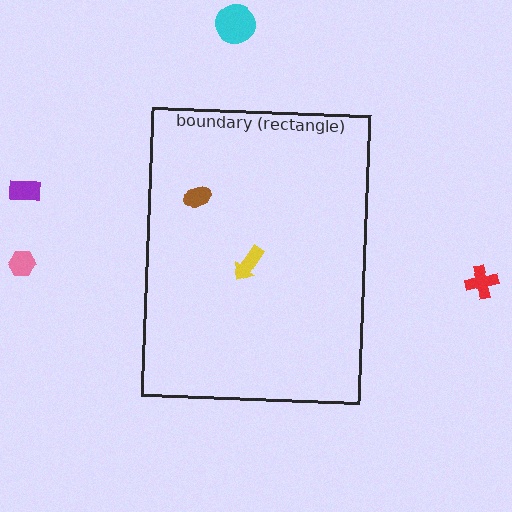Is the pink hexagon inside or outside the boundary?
Outside.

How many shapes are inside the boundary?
2 inside, 4 outside.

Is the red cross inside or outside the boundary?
Outside.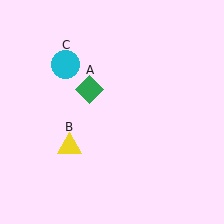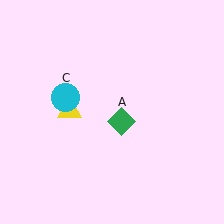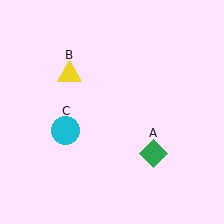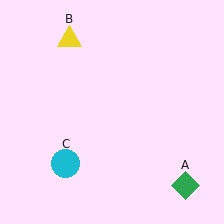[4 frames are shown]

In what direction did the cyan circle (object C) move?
The cyan circle (object C) moved down.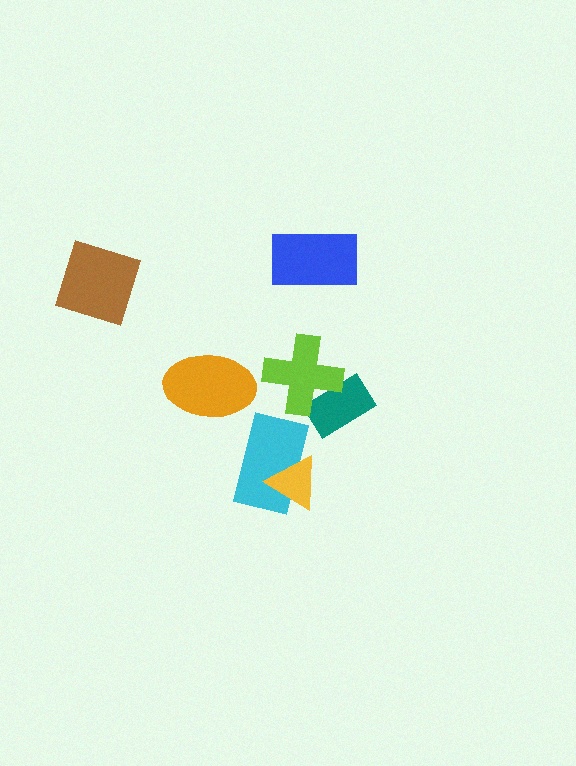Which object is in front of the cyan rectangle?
The yellow triangle is in front of the cyan rectangle.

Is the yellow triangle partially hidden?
No, no other shape covers it.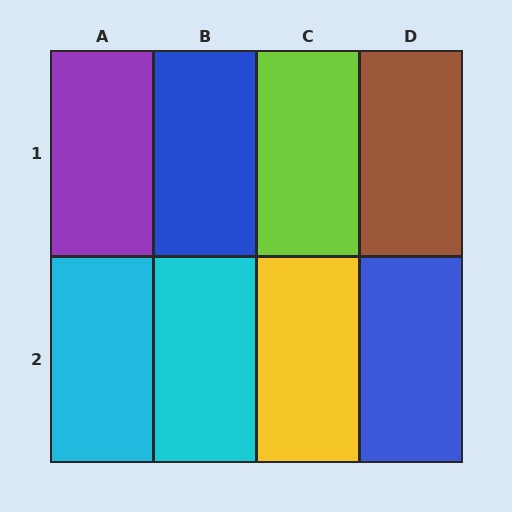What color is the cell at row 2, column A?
Cyan.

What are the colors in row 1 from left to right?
Purple, blue, lime, brown.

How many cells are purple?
1 cell is purple.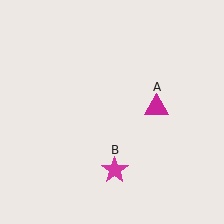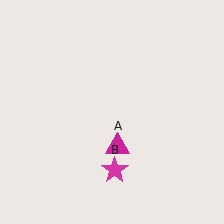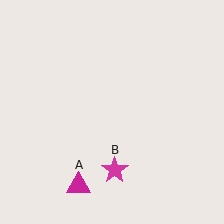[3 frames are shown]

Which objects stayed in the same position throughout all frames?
Magenta star (object B) remained stationary.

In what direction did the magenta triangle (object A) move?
The magenta triangle (object A) moved down and to the left.